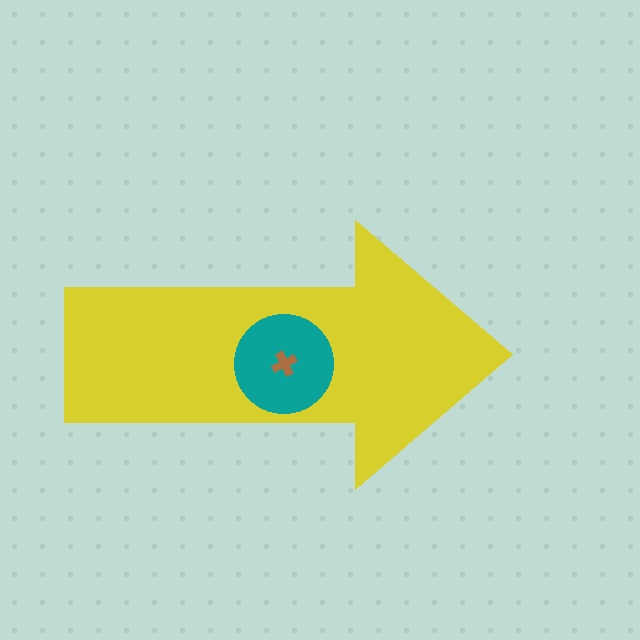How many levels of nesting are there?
3.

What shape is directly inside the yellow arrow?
The teal circle.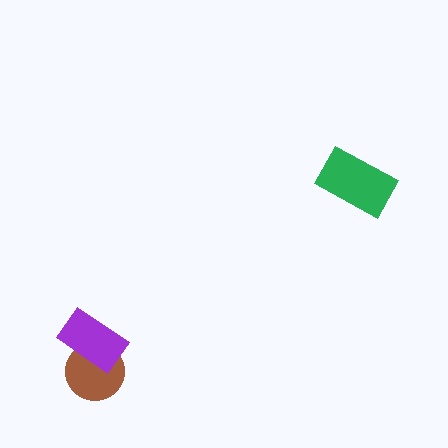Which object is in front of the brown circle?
The purple rectangle is in front of the brown circle.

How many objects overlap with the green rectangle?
0 objects overlap with the green rectangle.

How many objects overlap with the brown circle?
1 object overlaps with the brown circle.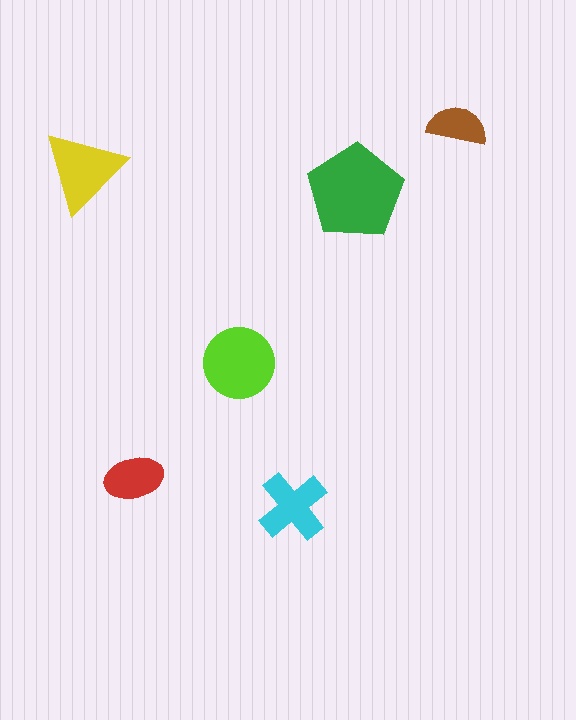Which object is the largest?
The green pentagon.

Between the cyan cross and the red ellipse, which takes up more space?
The cyan cross.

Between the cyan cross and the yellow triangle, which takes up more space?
The yellow triangle.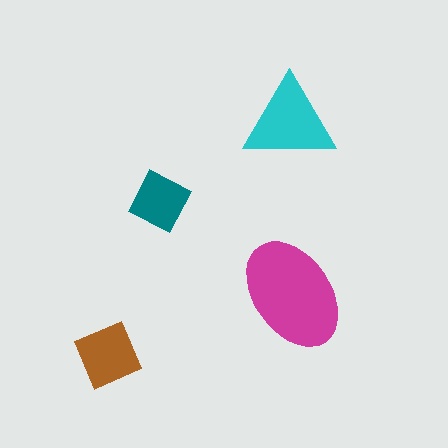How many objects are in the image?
There are 4 objects in the image.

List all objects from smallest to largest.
The teal diamond, the brown square, the cyan triangle, the magenta ellipse.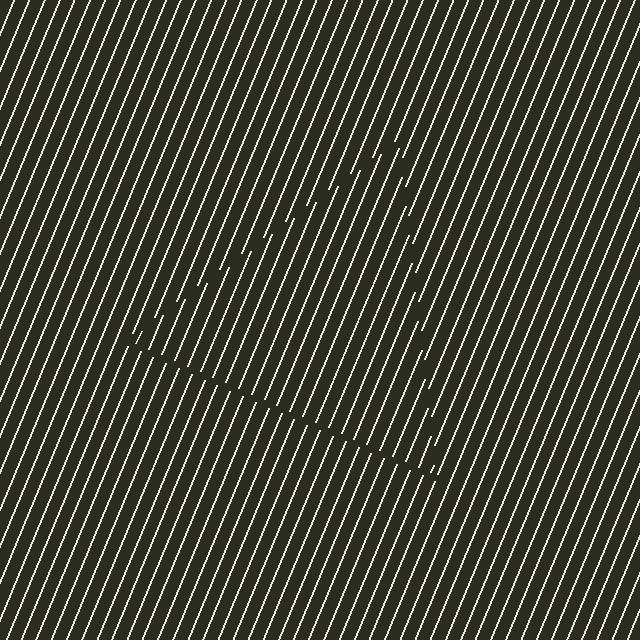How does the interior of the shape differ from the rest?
The interior of the shape contains the same grating, shifted by half a period — the contour is defined by the phase discontinuity where line-ends from the inner and outer gratings abut.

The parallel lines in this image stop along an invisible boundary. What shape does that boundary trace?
An illusory triangle. The interior of the shape contains the same grating, shifted by half a period — the contour is defined by the phase discontinuity where line-ends from the inner and outer gratings abut.